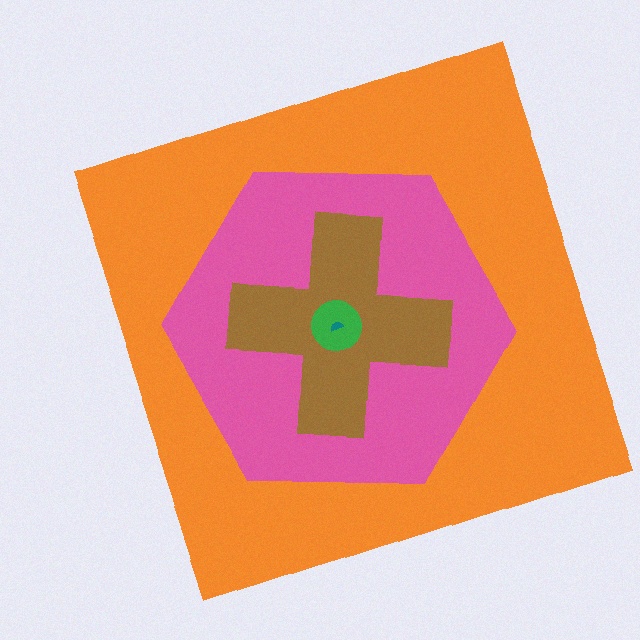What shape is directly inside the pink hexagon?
The brown cross.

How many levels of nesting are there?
5.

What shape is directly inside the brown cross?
The green circle.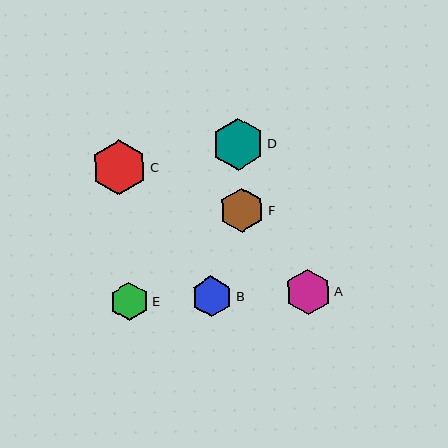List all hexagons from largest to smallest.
From largest to smallest: C, D, A, F, B, E.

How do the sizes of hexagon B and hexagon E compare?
Hexagon B and hexagon E are approximately the same size.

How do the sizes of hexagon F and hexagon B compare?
Hexagon F and hexagon B are approximately the same size.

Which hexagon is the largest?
Hexagon C is the largest with a size of approximately 55 pixels.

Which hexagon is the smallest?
Hexagon E is the smallest with a size of approximately 38 pixels.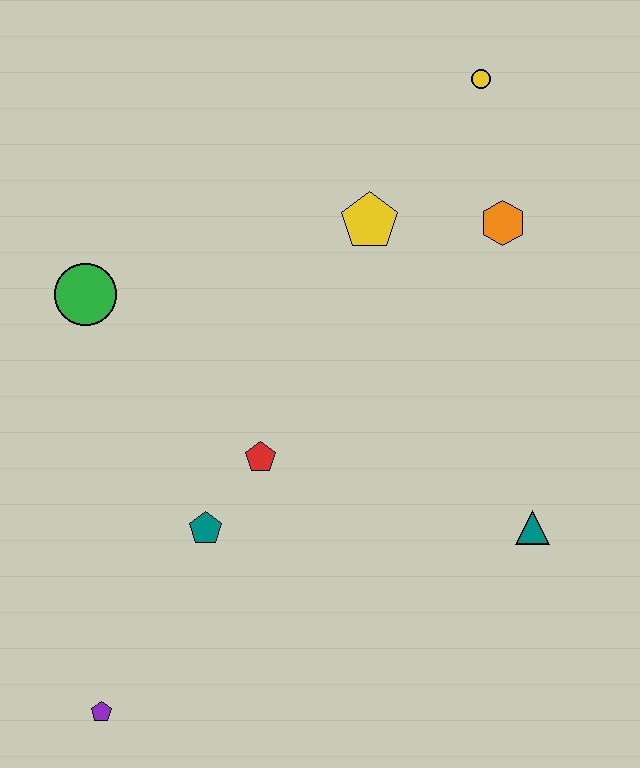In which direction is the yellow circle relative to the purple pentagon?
The yellow circle is above the purple pentagon.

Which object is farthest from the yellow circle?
The purple pentagon is farthest from the yellow circle.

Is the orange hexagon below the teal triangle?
No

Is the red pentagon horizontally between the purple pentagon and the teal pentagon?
No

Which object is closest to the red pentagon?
The teal pentagon is closest to the red pentagon.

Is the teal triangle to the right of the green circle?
Yes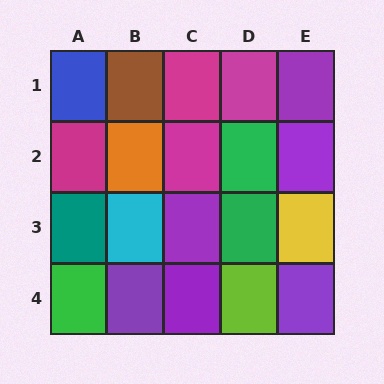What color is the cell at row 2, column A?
Magenta.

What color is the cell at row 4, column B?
Purple.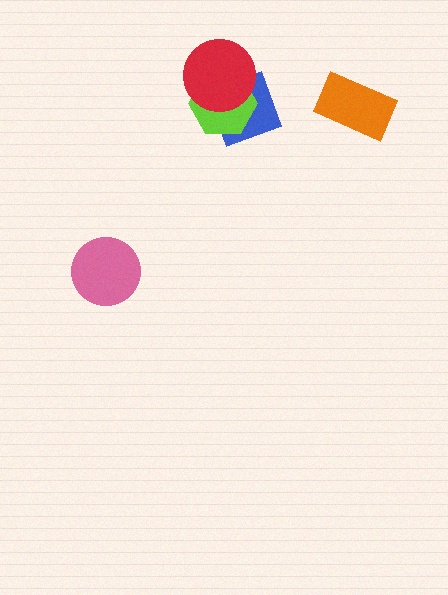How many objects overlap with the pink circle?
0 objects overlap with the pink circle.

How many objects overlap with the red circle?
2 objects overlap with the red circle.